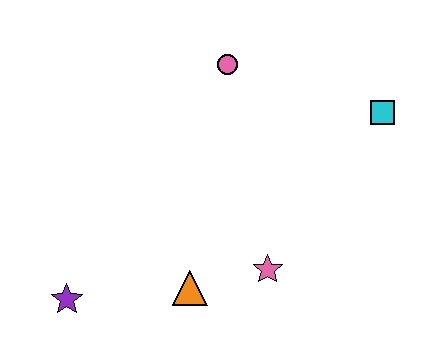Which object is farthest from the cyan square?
The purple star is farthest from the cyan square.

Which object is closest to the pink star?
The orange triangle is closest to the pink star.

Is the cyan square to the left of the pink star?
No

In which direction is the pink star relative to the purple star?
The pink star is to the right of the purple star.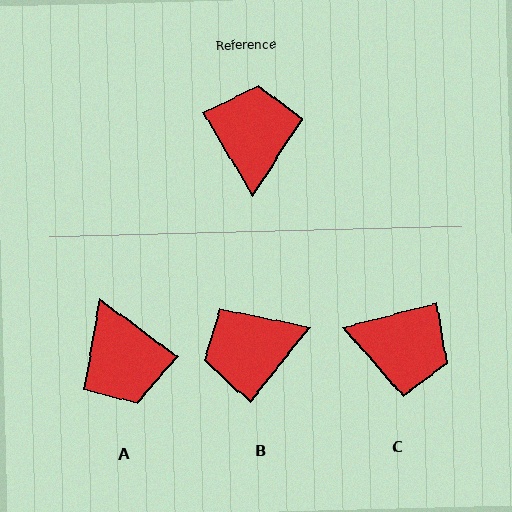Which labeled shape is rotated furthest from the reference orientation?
A, about 157 degrees away.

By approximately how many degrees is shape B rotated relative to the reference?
Approximately 111 degrees counter-clockwise.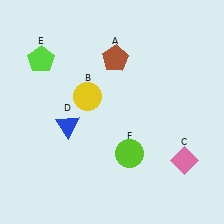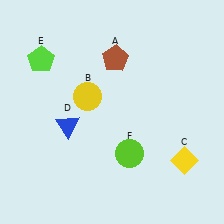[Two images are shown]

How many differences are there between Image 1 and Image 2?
There is 1 difference between the two images.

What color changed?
The diamond (C) changed from pink in Image 1 to yellow in Image 2.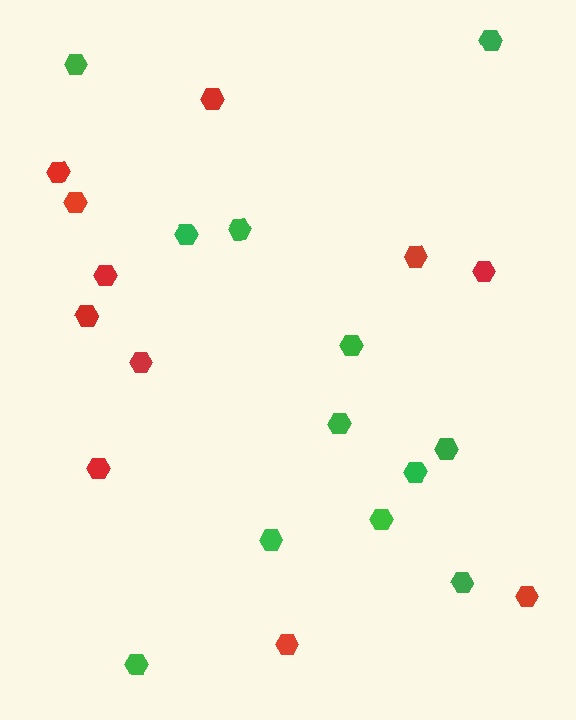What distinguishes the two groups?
There are 2 groups: one group of green hexagons (12) and one group of red hexagons (11).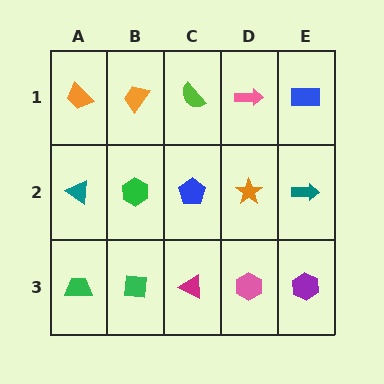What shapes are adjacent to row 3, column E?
A teal arrow (row 2, column E), a pink hexagon (row 3, column D).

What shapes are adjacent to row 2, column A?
An orange trapezoid (row 1, column A), a green trapezoid (row 3, column A), a green hexagon (row 2, column B).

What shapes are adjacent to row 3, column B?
A green hexagon (row 2, column B), a green trapezoid (row 3, column A), a magenta triangle (row 3, column C).